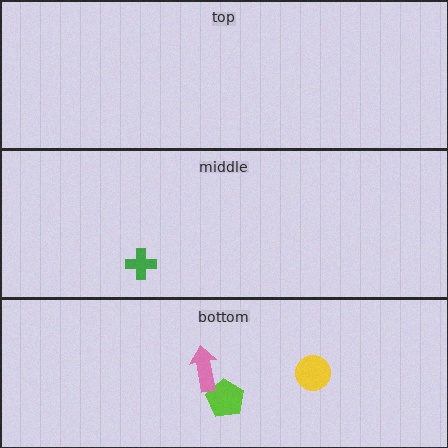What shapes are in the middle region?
The green cross.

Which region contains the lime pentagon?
The bottom region.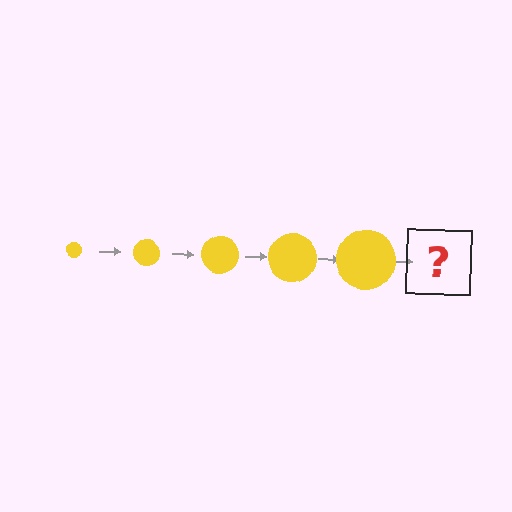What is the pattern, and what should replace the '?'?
The pattern is that the circle gets progressively larger each step. The '?' should be a yellow circle, larger than the previous one.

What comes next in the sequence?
The next element should be a yellow circle, larger than the previous one.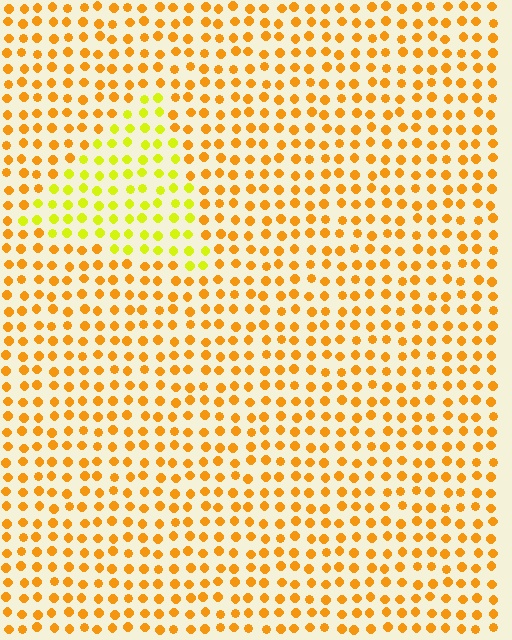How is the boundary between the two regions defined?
The boundary is defined purely by a slight shift in hue (about 33 degrees). Spacing, size, and orientation are identical on both sides.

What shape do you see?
I see a triangle.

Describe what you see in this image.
The image is filled with small orange elements in a uniform arrangement. A triangle-shaped region is visible where the elements are tinted to a slightly different hue, forming a subtle color boundary.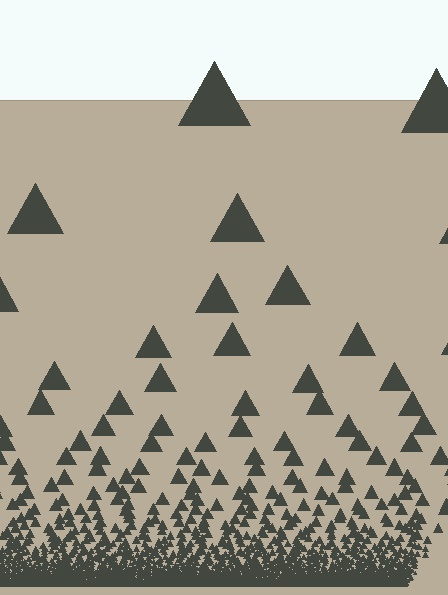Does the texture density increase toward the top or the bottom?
Density increases toward the bottom.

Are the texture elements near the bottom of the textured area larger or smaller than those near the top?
Smaller. The gradient is inverted — elements near the bottom are smaller and denser.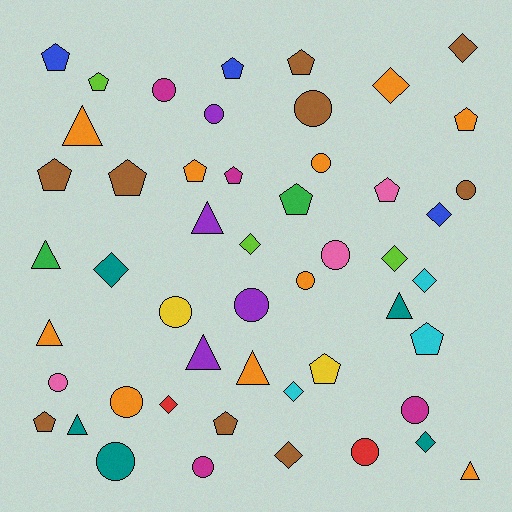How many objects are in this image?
There are 50 objects.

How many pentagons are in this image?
There are 15 pentagons.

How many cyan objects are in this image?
There are 3 cyan objects.